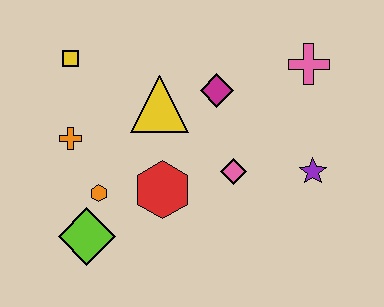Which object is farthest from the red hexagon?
The pink cross is farthest from the red hexagon.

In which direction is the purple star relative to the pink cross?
The purple star is below the pink cross.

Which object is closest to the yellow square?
The orange cross is closest to the yellow square.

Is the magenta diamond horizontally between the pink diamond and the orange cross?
Yes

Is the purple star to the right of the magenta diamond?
Yes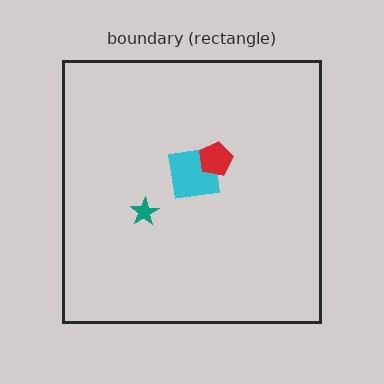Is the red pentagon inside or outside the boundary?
Inside.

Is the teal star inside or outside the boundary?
Inside.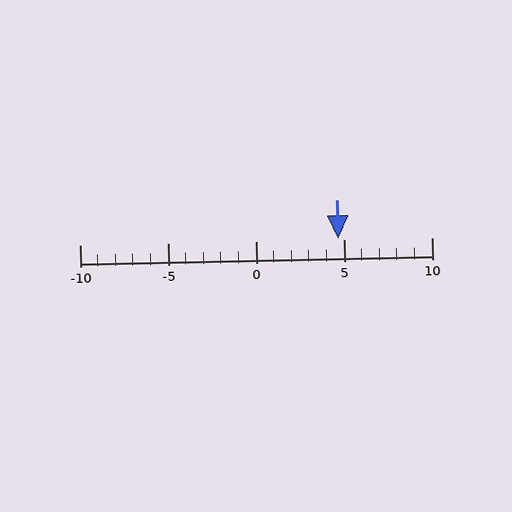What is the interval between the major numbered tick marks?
The major tick marks are spaced 5 units apart.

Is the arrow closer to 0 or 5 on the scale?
The arrow is closer to 5.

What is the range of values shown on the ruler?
The ruler shows values from -10 to 10.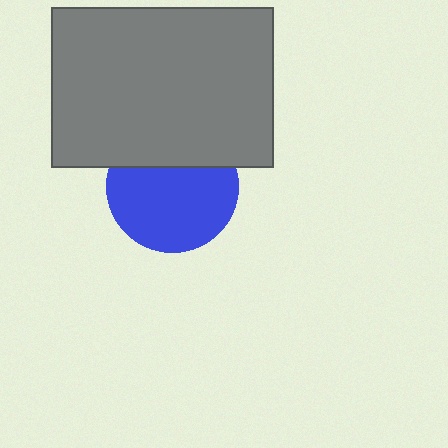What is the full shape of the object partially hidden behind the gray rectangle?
The partially hidden object is a blue circle.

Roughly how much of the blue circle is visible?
Most of it is visible (roughly 68%).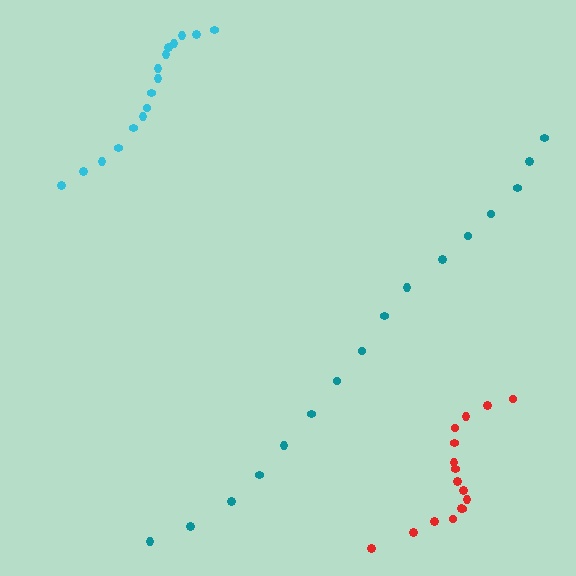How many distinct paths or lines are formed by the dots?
There are 3 distinct paths.